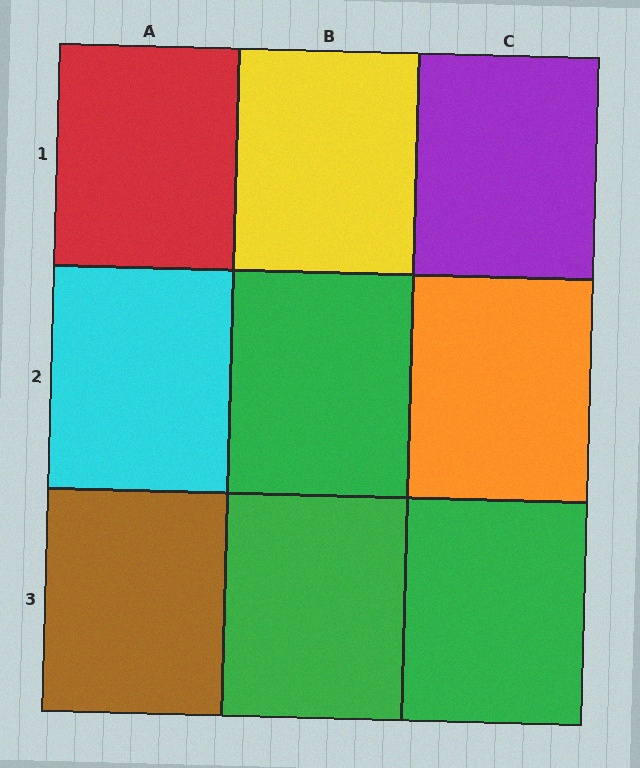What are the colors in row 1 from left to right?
Red, yellow, purple.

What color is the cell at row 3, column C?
Green.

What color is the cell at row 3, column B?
Green.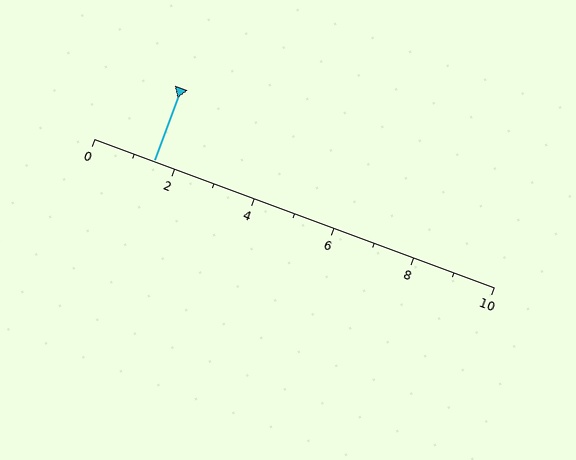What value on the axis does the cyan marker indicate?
The marker indicates approximately 1.5.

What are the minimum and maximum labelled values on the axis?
The axis runs from 0 to 10.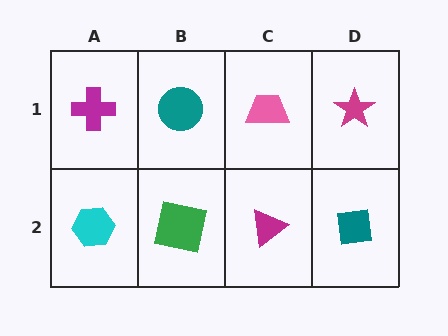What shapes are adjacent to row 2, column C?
A pink trapezoid (row 1, column C), a green square (row 2, column B), a teal square (row 2, column D).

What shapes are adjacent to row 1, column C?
A magenta triangle (row 2, column C), a teal circle (row 1, column B), a magenta star (row 1, column D).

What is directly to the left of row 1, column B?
A magenta cross.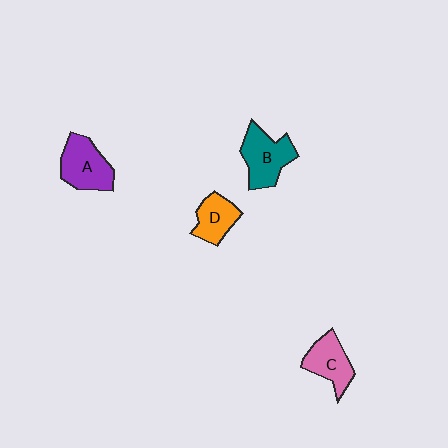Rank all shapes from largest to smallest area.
From largest to smallest: B (teal), A (purple), C (pink), D (orange).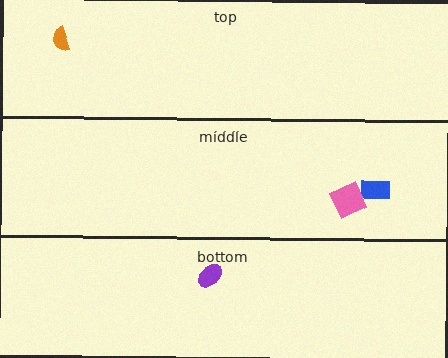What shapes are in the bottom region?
The purple ellipse.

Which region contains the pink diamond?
The middle region.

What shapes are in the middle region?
The blue rectangle, the pink diamond.